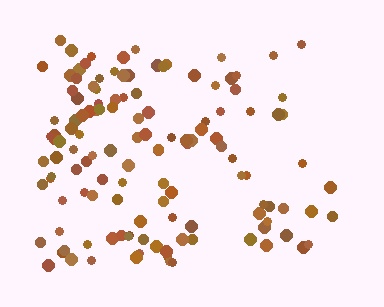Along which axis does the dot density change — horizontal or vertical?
Horizontal.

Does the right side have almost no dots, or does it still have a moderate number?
Still a moderate number, just noticeably fewer than the left.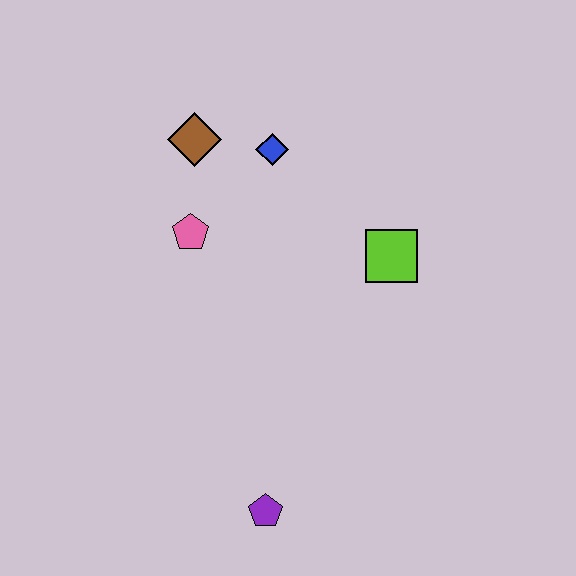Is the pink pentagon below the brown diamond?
Yes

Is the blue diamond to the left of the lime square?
Yes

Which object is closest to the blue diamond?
The brown diamond is closest to the blue diamond.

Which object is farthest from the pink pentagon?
The purple pentagon is farthest from the pink pentagon.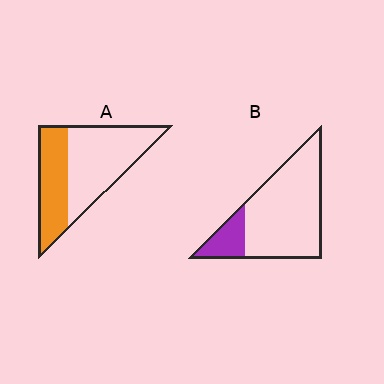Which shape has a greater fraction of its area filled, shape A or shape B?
Shape A.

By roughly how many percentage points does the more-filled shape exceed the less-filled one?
By roughly 20 percentage points (A over B).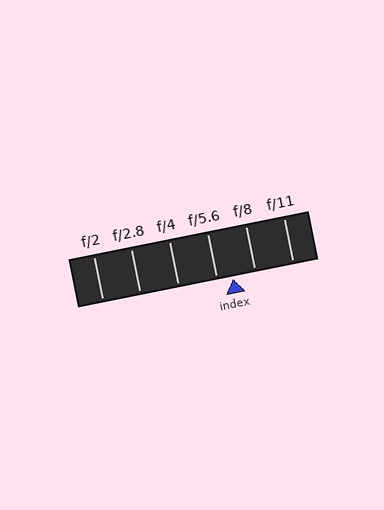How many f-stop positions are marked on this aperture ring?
There are 6 f-stop positions marked.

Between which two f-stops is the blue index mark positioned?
The index mark is between f/5.6 and f/8.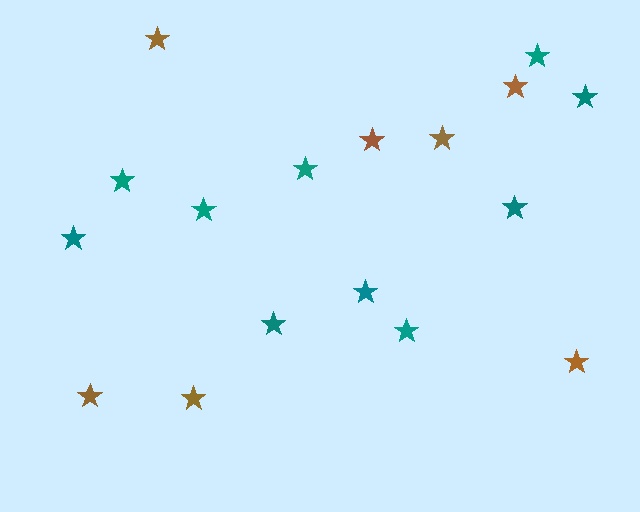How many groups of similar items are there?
There are 2 groups: one group of brown stars (7) and one group of teal stars (10).